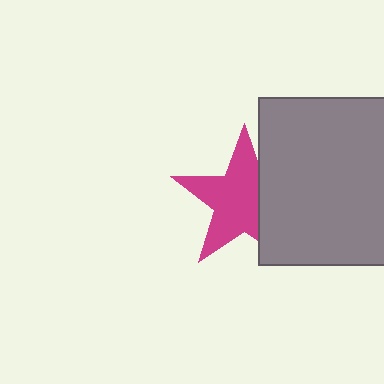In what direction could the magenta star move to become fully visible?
The magenta star could move left. That would shift it out from behind the gray square entirely.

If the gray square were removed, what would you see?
You would see the complete magenta star.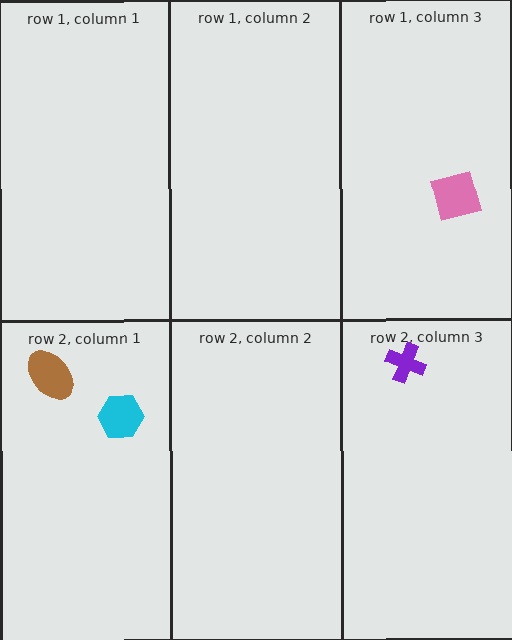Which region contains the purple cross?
The row 2, column 3 region.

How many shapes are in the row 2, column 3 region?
1.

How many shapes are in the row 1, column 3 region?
1.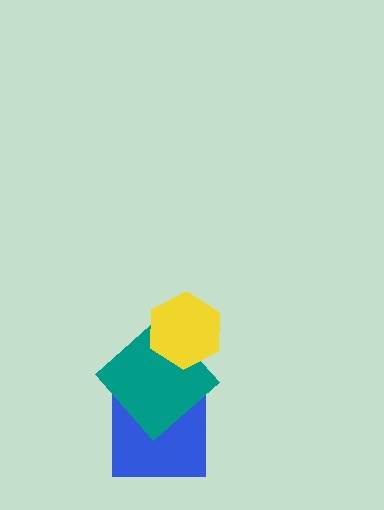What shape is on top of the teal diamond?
The yellow hexagon is on top of the teal diamond.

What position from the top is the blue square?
The blue square is 3rd from the top.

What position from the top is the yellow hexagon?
The yellow hexagon is 1st from the top.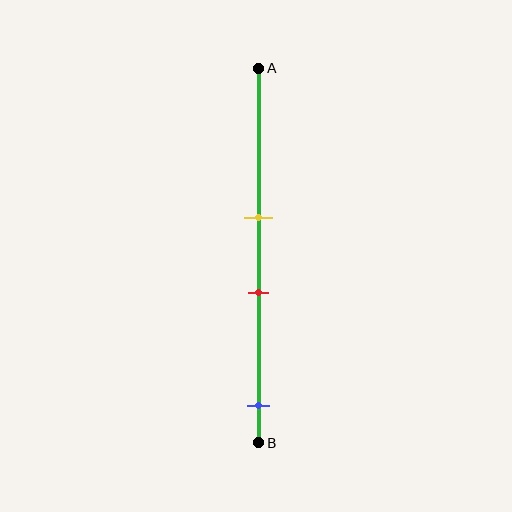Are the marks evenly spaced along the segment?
No, the marks are not evenly spaced.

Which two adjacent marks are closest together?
The yellow and red marks are the closest adjacent pair.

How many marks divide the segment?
There are 3 marks dividing the segment.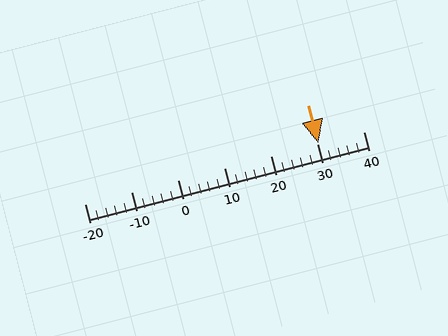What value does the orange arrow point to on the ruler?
The orange arrow points to approximately 30.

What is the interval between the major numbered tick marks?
The major tick marks are spaced 10 units apart.